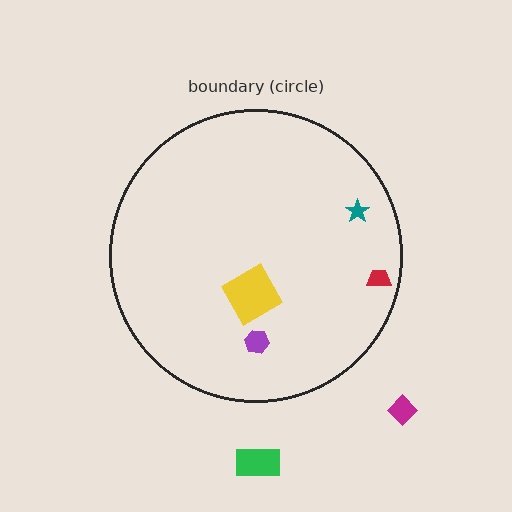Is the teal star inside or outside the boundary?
Inside.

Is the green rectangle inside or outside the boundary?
Outside.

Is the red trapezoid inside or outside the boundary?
Inside.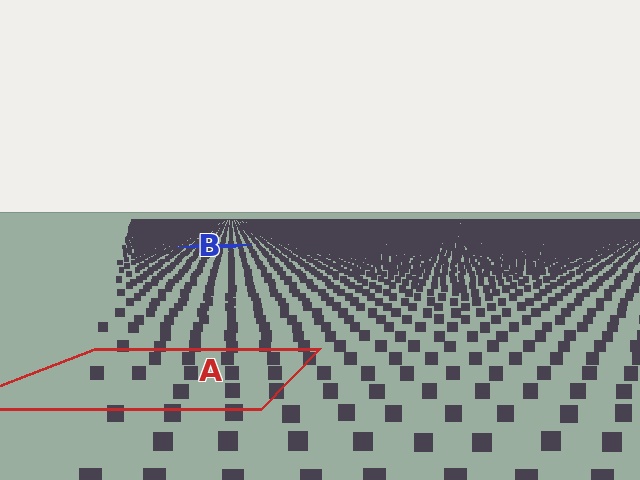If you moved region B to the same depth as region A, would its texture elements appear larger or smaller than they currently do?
They would appear larger. At a closer depth, the same texture elements are projected at a bigger on-screen size.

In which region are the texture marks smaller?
The texture marks are smaller in region B, because it is farther away.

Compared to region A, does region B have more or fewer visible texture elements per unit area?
Region B has more texture elements per unit area — they are packed more densely because it is farther away.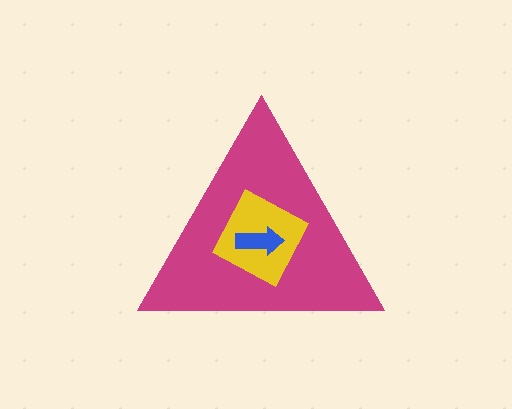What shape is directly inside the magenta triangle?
The yellow square.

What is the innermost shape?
The blue arrow.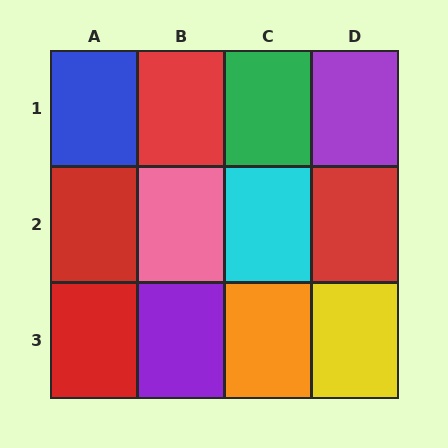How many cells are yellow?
1 cell is yellow.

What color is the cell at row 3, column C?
Orange.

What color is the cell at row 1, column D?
Purple.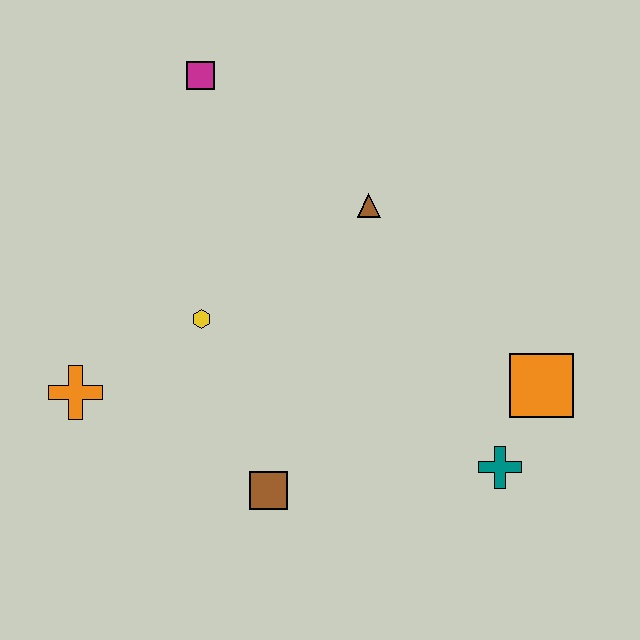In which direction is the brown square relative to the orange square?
The brown square is to the left of the orange square.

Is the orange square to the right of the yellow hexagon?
Yes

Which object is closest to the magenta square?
The brown triangle is closest to the magenta square.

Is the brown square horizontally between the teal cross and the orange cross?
Yes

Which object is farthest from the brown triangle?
The orange cross is farthest from the brown triangle.